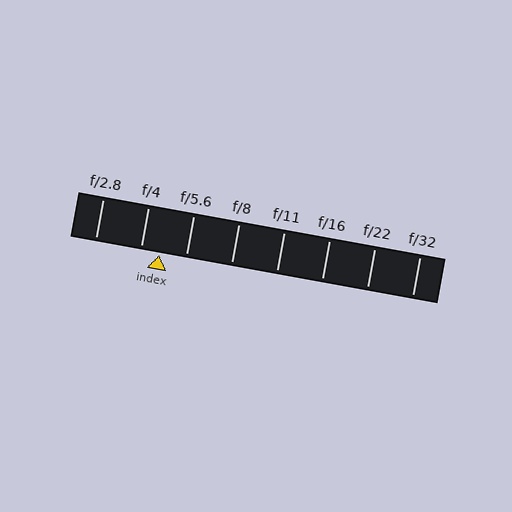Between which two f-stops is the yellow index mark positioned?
The index mark is between f/4 and f/5.6.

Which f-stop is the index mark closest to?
The index mark is closest to f/4.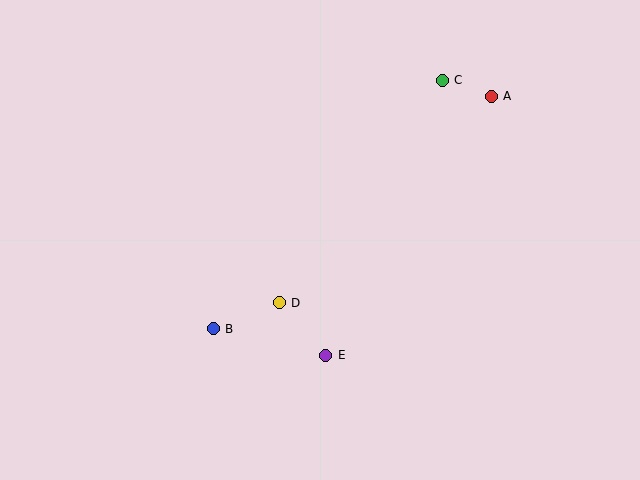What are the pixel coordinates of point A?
Point A is at (491, 96).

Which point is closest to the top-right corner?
Point A is closest to the top-right corner.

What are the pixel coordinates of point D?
Point D is at (279, 303).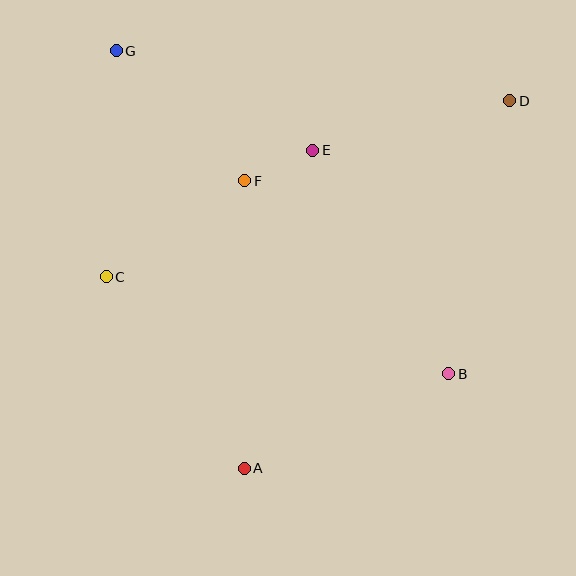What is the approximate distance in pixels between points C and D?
The distance between C and D is approximately 440 pixels.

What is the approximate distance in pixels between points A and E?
The distance between A and E is approximately 325 pixels.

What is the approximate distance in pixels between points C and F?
The distance between C and F is approximately 169 pixels.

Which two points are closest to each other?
Points E and F are closest to each other.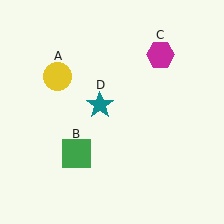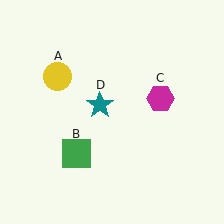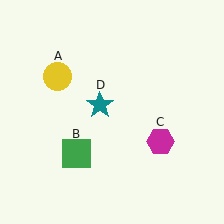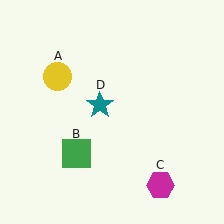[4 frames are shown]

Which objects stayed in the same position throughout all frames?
Yellow circle (object A) and green square (object B) and teal star (object D) remained stationary.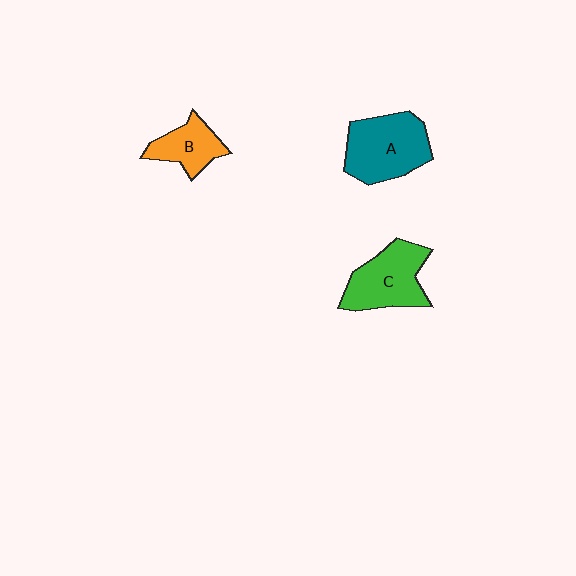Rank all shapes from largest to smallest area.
From largest to smallest: A (teal), C (green), B (orange).